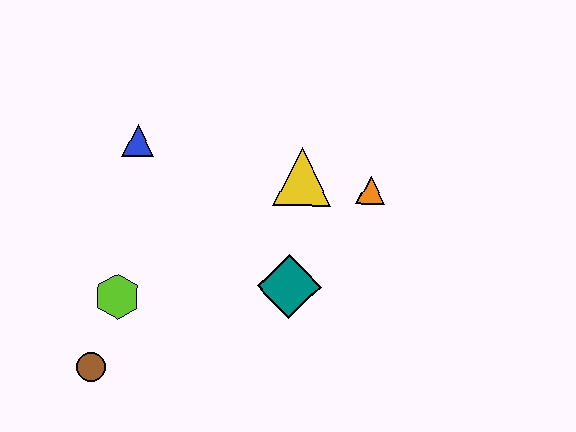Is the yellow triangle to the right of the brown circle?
Yes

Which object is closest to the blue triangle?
The lime hexagon is closest to the blue triangle.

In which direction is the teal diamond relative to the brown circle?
The teal diamond is to the right of the brown circle.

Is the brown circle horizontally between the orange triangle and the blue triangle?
No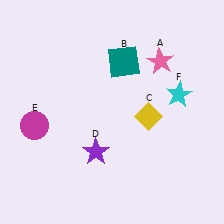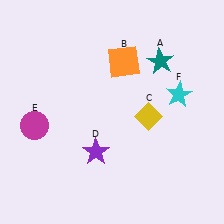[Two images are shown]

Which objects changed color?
A changed from pink to teal. B changed from teal to orange.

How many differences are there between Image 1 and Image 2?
There are 2 differences between the two images.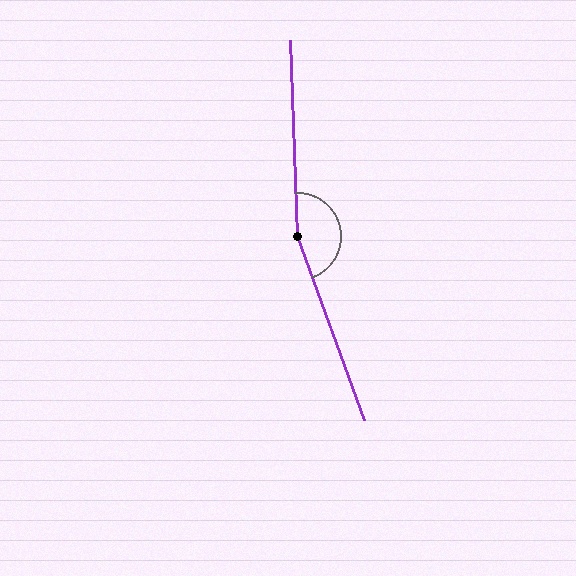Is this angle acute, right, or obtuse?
It is obtuse.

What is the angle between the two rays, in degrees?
Approximately 162 degrees.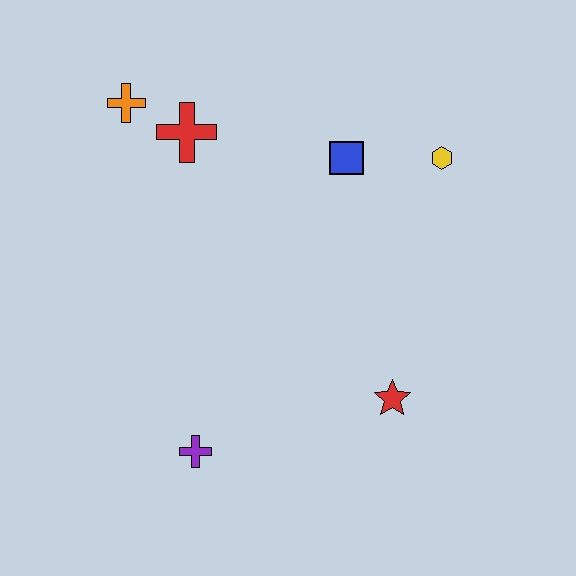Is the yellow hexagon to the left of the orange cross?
No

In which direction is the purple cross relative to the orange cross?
The purple cross is below the orange cross.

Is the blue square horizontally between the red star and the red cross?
Yes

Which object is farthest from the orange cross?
The red star is farthest from the orange cross.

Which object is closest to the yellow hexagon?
The blue square is closest to the yellow hexagon.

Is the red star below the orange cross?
Yes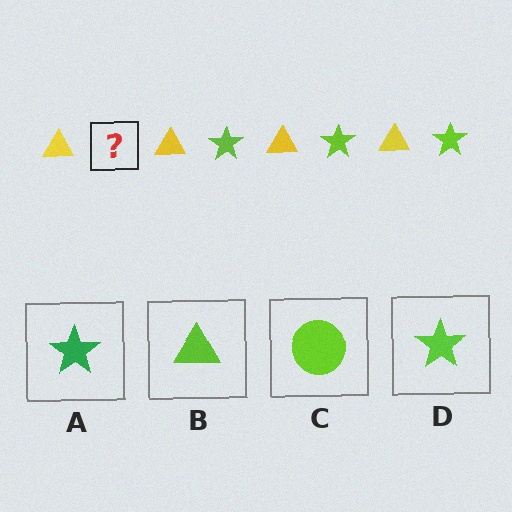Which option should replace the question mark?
Option D.